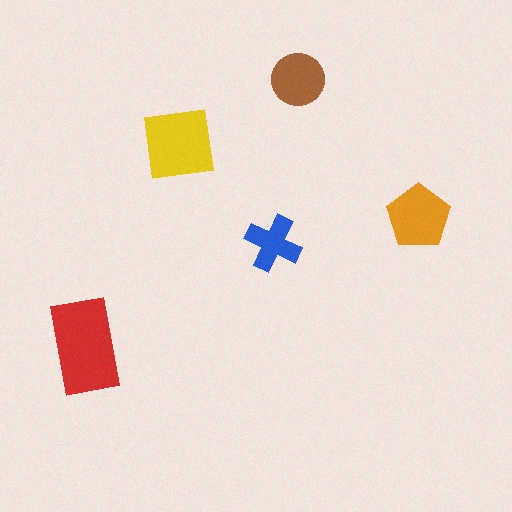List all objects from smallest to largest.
The blue cross, the brown circle, the orange pentagon, the yellow square, the red rectangle.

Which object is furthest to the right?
The orange pentagon is rightmost.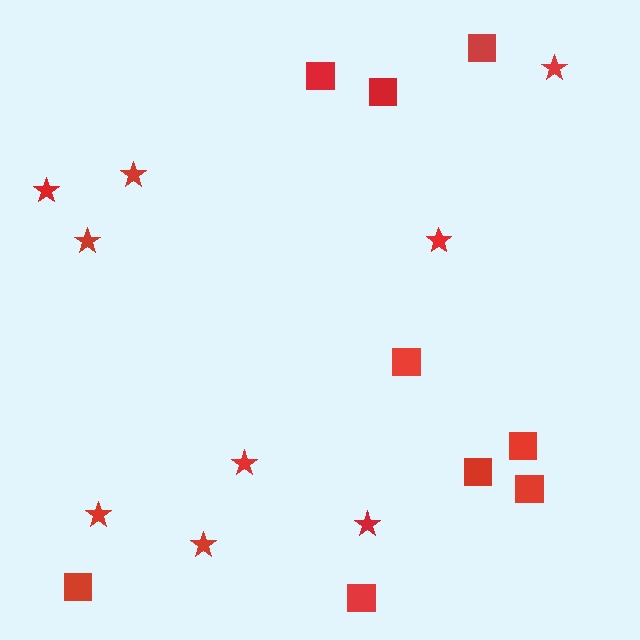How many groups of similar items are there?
There are 2 groups: one group of stars (9) and one group of squares (9).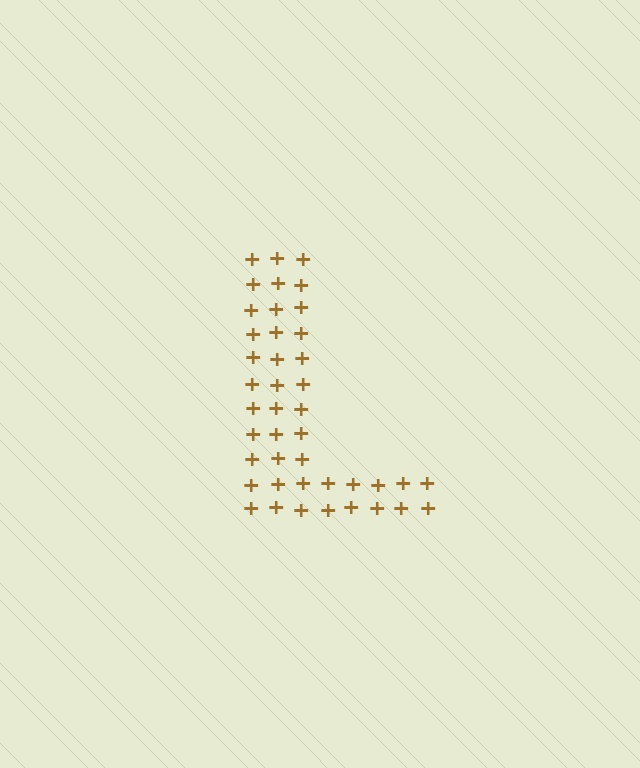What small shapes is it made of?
It is made of small plus signs.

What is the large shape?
The large shape is the letter L.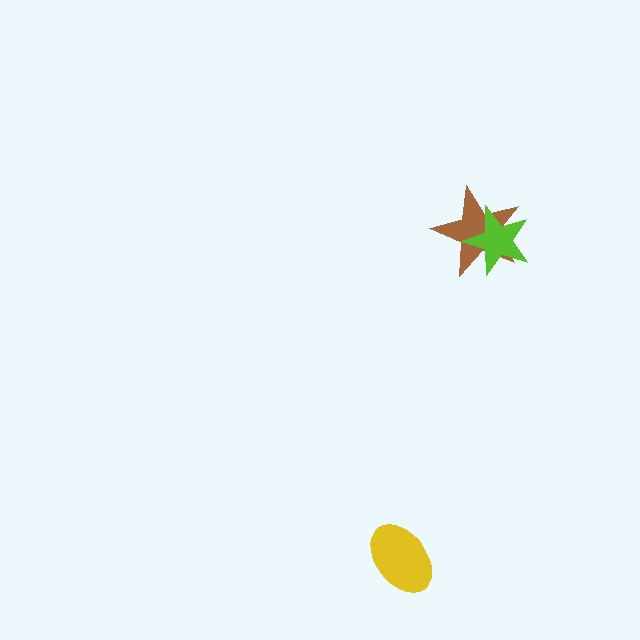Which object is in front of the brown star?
The lime star is in front of the brown star.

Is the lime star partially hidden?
No, no other shape covers it.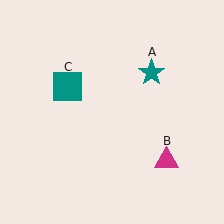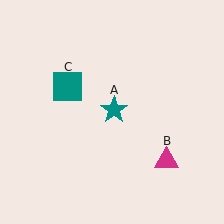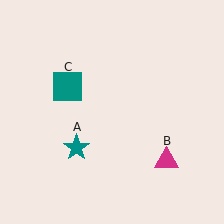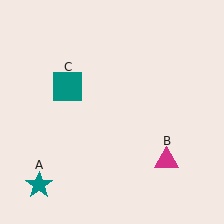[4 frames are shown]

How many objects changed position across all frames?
1 object changed position: teal star (object A).